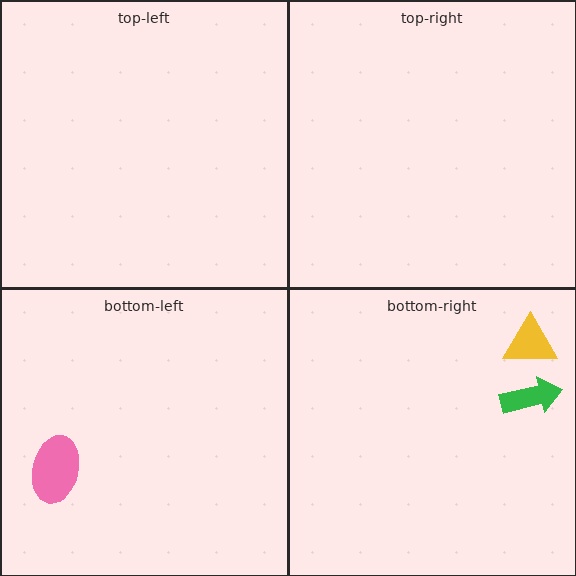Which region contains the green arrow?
The bottom-right region.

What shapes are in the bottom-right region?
The yellow triangle, the green arrow.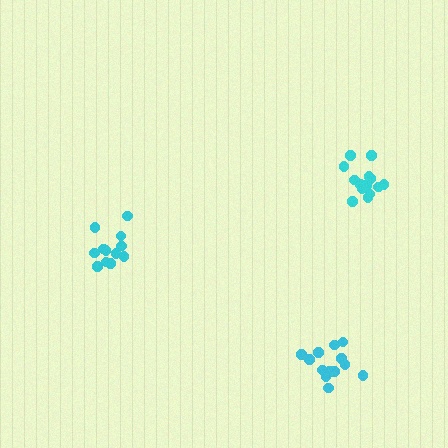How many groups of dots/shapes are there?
There are 3 groups.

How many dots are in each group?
Group 1: 12 dots, Group 2: 14 dots, Group 3: 15 dots (41 total).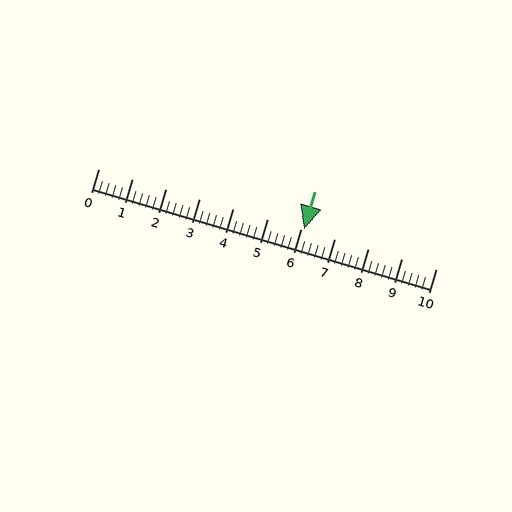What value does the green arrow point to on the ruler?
The green arrow points to approximately 6.1.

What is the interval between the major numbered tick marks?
The major tick marks are spaced 1 units apart.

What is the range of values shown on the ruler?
The ruler shows values from 0 to 10.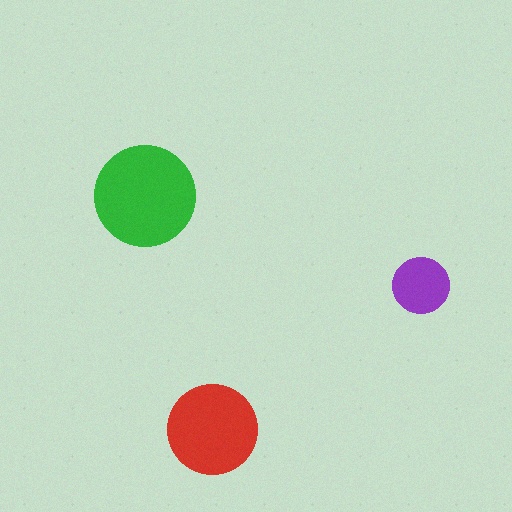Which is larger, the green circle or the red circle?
The green one.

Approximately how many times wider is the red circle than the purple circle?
About 1.5 times wider.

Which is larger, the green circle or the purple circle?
The green one.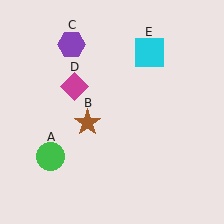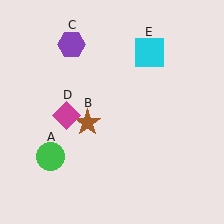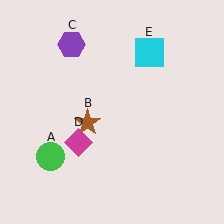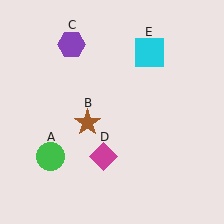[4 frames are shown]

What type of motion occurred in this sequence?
The magenta diamond (object D) rotated counterclockwise around the center of the scene.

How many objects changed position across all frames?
1 object changed position: magenta diamond (object D).